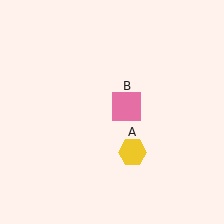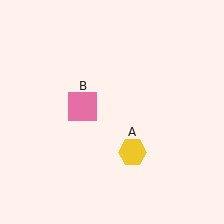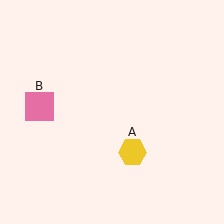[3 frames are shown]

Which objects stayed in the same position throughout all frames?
Yellow hexagon (object A) remained stationary.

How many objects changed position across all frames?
1 object changed position: pink square (object B).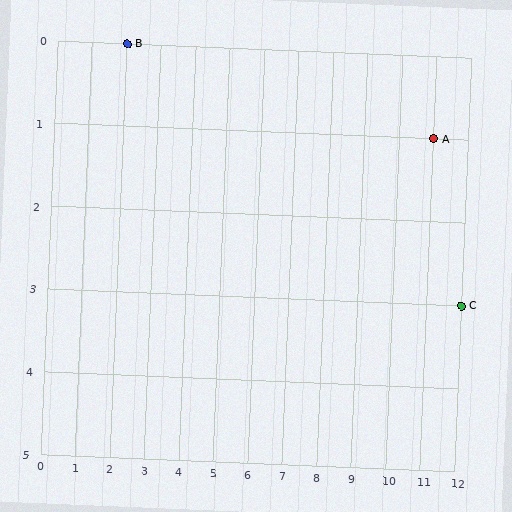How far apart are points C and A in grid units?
Points C and A are 1 column and 2 rows apart (about 2.2 grid units diagonally).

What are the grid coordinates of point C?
Point C is at grid coordinates (12, 3).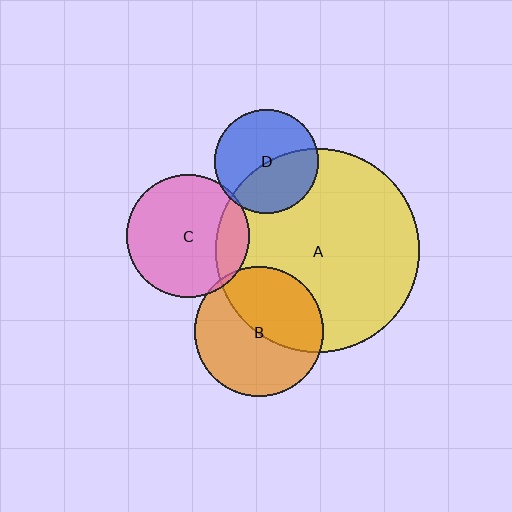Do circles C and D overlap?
Yes.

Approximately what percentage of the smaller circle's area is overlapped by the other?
Approximately 5%.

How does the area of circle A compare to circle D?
Approximately 3.8 times.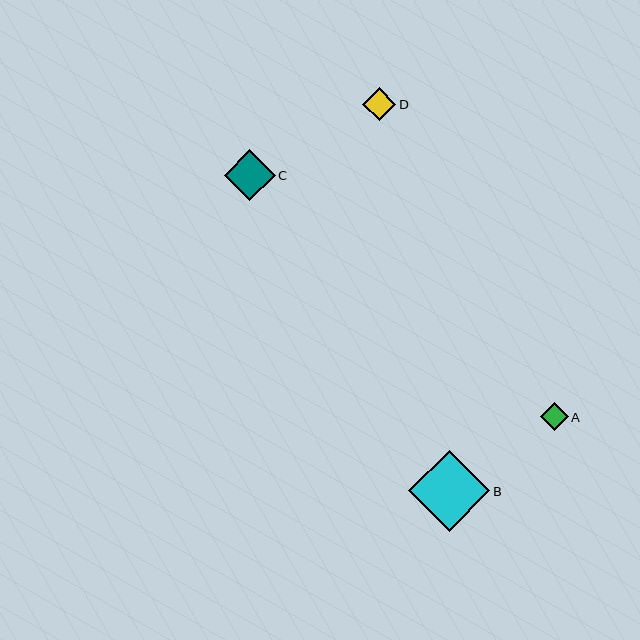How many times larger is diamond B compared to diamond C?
Diamond B is approximately 1.6 times the size of diamond C.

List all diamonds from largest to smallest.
From largest to smallest: B, C, D, A.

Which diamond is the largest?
Diamond B is the largest with a size of approximately 81 pixels.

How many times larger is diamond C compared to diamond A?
Diamond C is approximately 1.8 times the size of diamond A.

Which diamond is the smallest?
Diamond A is the smallest with a size of approximately 28 pixels.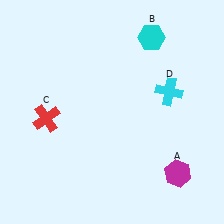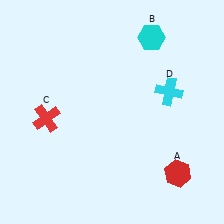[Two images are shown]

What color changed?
The hexagon (A) changed from magenta in Image 1 to red in Image 2.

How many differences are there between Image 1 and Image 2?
There is 1 difference between the two images.